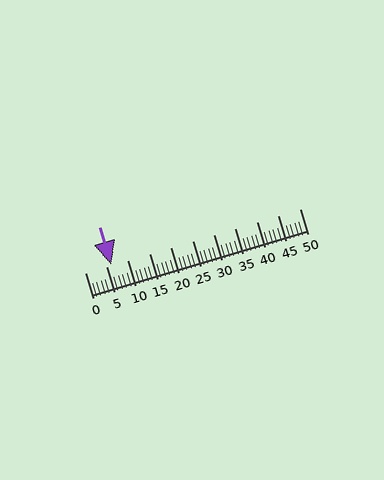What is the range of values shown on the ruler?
The ruler shows values from 0 to 50.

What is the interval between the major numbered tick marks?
The major tick marks are spaced 5 units apart.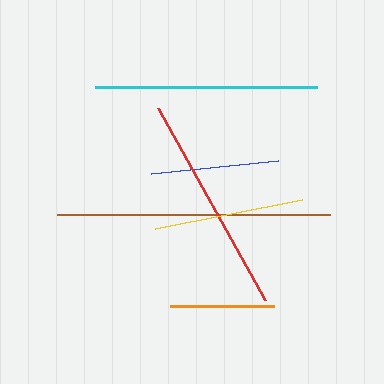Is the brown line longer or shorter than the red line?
The brown line is longer than the red line.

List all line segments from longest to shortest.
From longest to shortest: brown, cyan, red, yellow, blue, orange.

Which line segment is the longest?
The brown line is the longest at approximately 273 pixels.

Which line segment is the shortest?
The orange line is the shortest at approximately 104 pixels.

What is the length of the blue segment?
The blue segment is approximately 128 pixels long.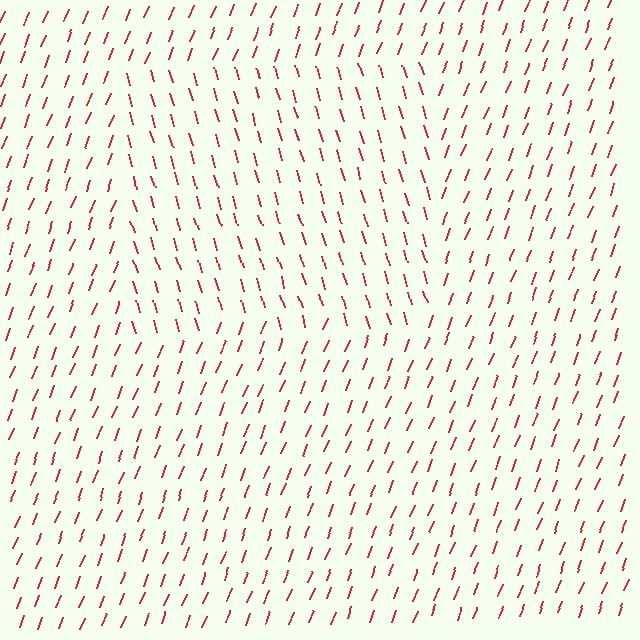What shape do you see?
I see a rectangle.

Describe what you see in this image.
The image is filled with small red line segments. A rectangle region in the image has lines oriented differently from the surrounding lines, creating a visible texture boundary.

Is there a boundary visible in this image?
Yes, there is a texture boundary formed by a change in line orientation.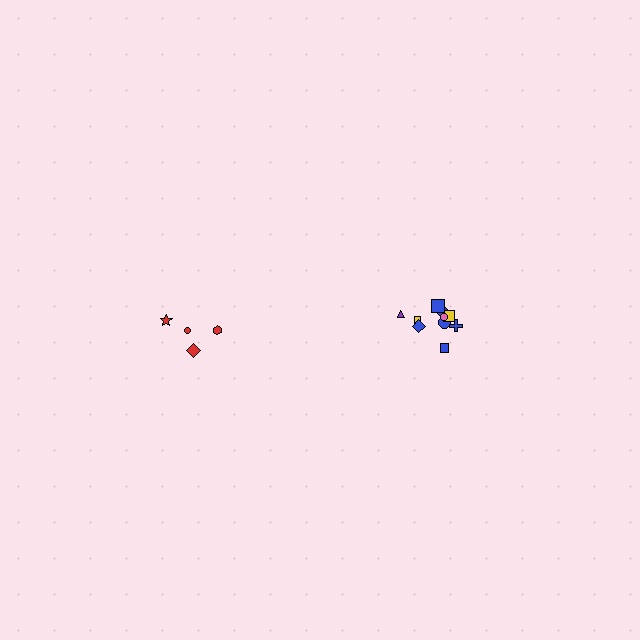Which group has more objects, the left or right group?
The right group.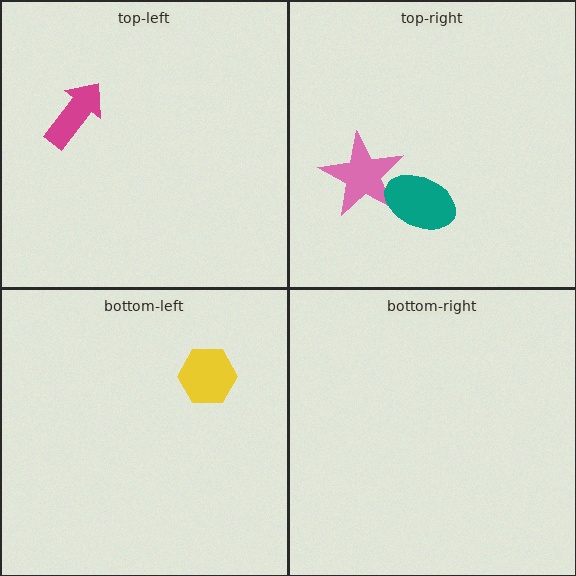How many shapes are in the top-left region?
1.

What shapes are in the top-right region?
The pink star, the teal ellipse.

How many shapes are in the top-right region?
2.